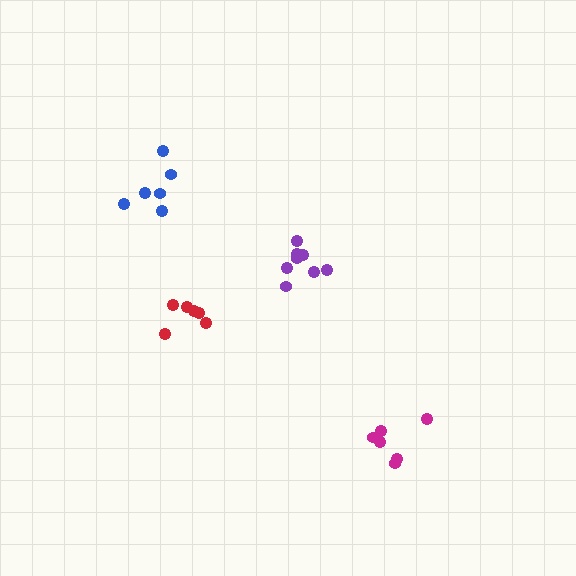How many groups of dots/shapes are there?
There are 4 groups.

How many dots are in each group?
Group 1: 6 dots, Group 2: 8 dots, Group 3: 6 dots, Group 4: 6 dots (26 total).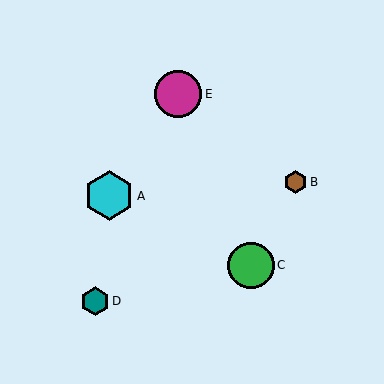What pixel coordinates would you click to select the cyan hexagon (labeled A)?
Click at (109, 196) to select the cyan hexagon A.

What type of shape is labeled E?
Shape E is a magenta circle.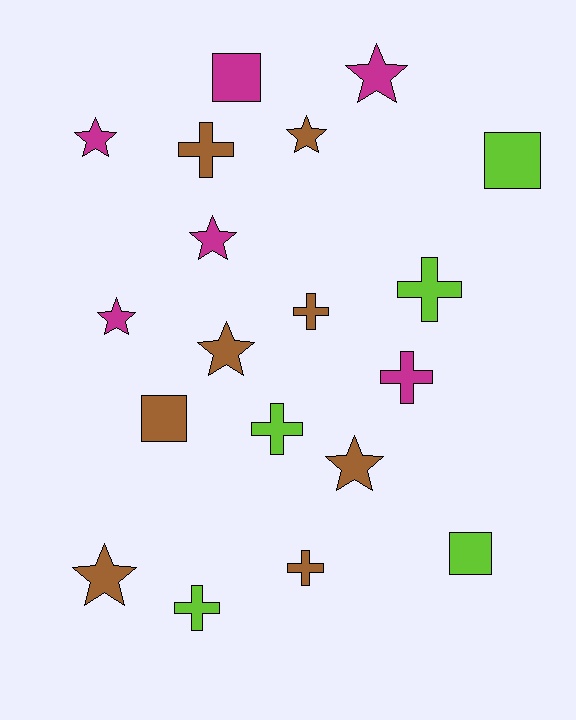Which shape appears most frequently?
Star, with 8 objects.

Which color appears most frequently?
Brown, with 8 objects.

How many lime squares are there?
There are 2 lime squares.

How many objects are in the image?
There are 19 objects.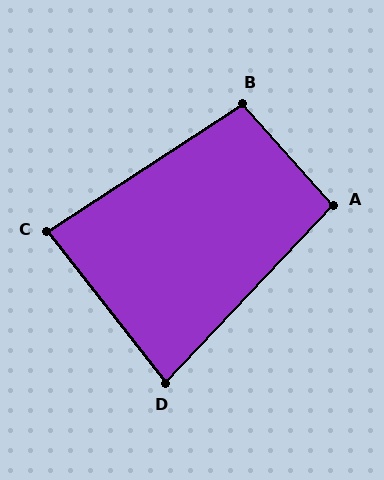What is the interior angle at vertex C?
Approximately 85 degrees (approximately right).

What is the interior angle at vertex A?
Approximately 95 degrees (approximately right).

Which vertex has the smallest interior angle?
D, at approximately 81 degrees.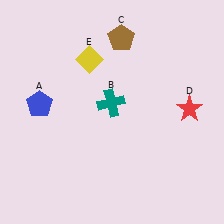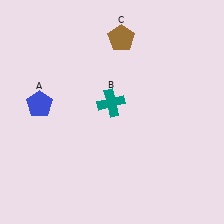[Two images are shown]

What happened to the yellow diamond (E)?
The yellow diamond (E) was removed in Image 2. It was in the top-left area of Image 1.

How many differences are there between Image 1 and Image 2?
There are 2 differences between the two images.